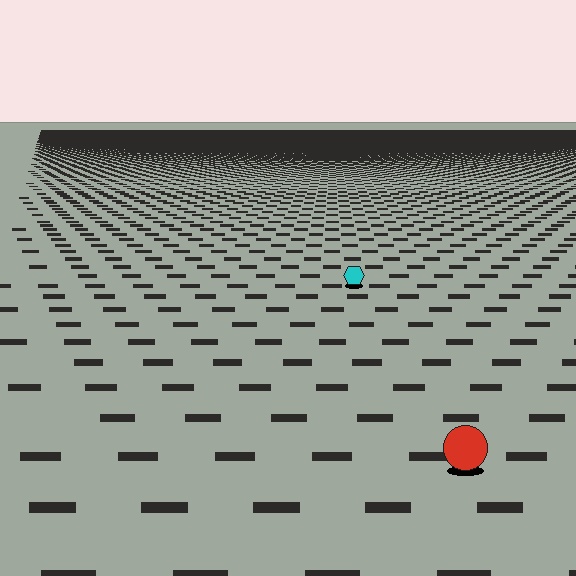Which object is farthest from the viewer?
The cyan hexagon is farthest from the viewer. It appears smaller and the ground texture around it is denser.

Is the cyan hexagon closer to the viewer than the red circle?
No. The red circle is closer — you can tell from the texture gradient: the ground texture is coarser near it.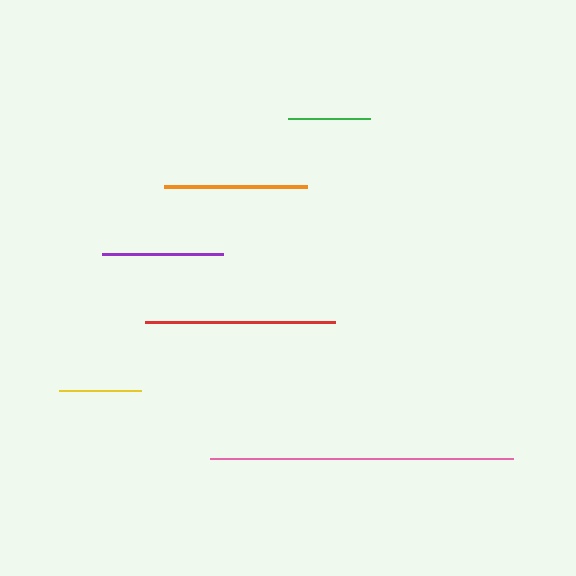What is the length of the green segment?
The green segment is approximately 82 pixels long.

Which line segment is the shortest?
The yellow line is the shortest at approximately 82 pixels.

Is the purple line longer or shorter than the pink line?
The pink line is longer than the purple line.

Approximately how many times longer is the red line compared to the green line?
The red line is approximately 2.3 times the length of the green line.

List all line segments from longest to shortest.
From longest to shortest: pink, red, orange, purple, green, yellow.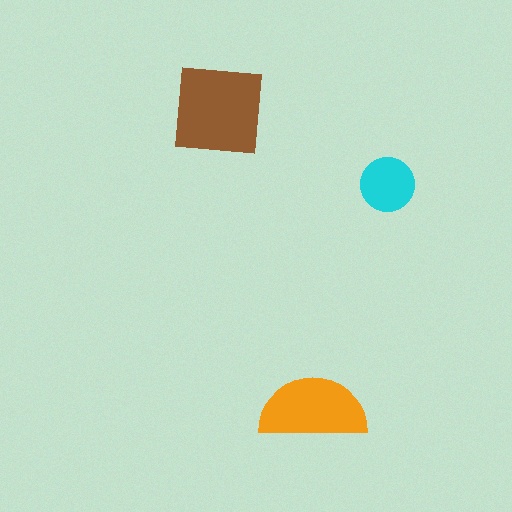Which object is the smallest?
The cyan circle.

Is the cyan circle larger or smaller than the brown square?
Smaller.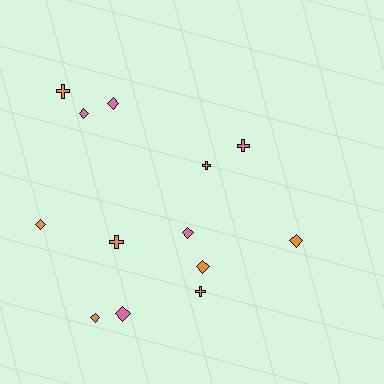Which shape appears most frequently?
Diamond, with 8 objects.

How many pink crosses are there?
There is 1 pink cross.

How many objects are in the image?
There are 13 objects.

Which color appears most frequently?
Orange, with 8 objects.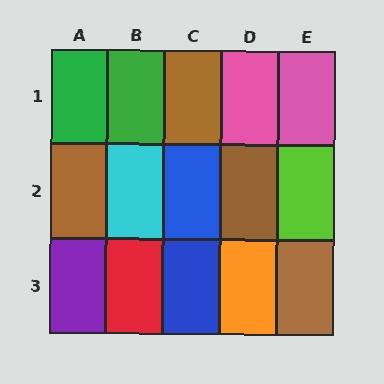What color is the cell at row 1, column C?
Brown.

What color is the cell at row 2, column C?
Blue.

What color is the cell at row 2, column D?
Brown.